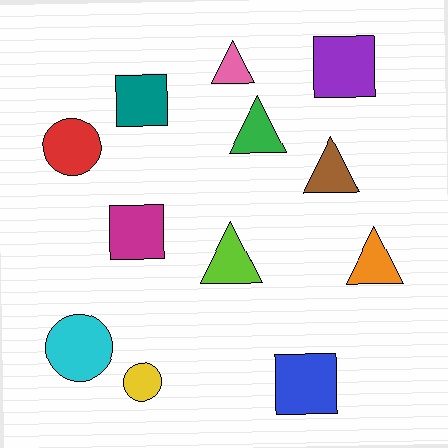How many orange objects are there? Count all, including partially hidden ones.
There is 1 orange object.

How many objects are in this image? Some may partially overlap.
There are 12 objects.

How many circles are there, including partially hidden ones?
There are 3 circles.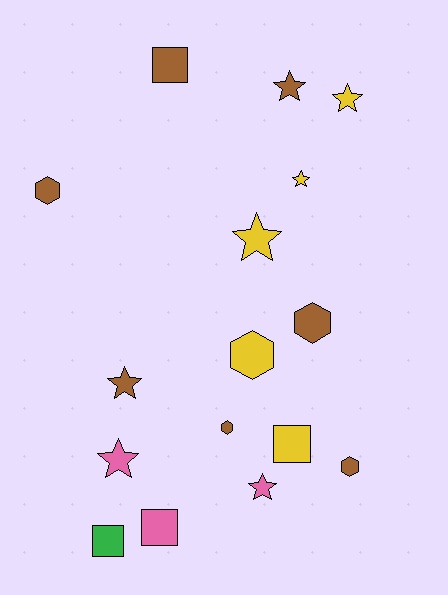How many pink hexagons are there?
There are no pink hexagons.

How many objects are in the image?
There are 16 objects.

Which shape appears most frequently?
Star, with 7 objects.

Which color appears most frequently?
Brown, with 7 objects.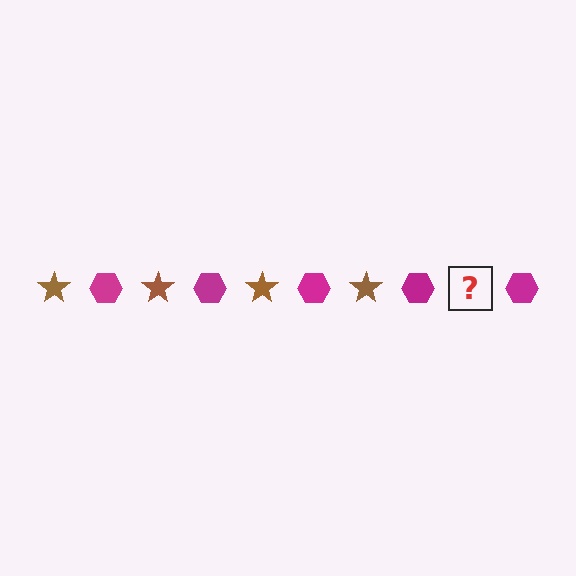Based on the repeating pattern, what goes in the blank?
The blank should be a brown star.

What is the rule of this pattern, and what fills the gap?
The rule is that the pattern alternates between brown star and magenta hexagon. The gap should be filled with a brown star.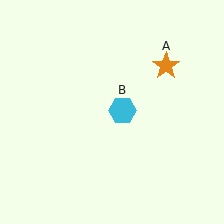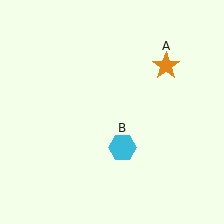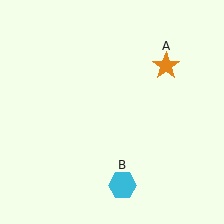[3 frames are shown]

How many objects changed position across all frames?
1 object changed position: cyan hexagon (object B).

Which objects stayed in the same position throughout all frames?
Orange star (object A) remained stationary.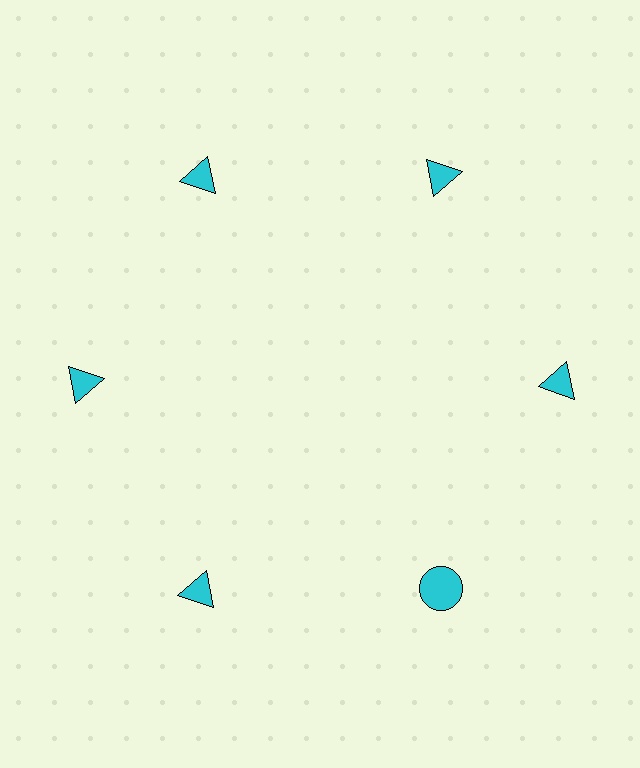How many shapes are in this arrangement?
There are 6 shapes arranged in a ring pattern.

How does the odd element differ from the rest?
It has a different shape: circle instead of triangle.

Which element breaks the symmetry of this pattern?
The cyan circle at roughly the 5 o'clock position breaks the symmetry. All other shapes are cyan triangles.